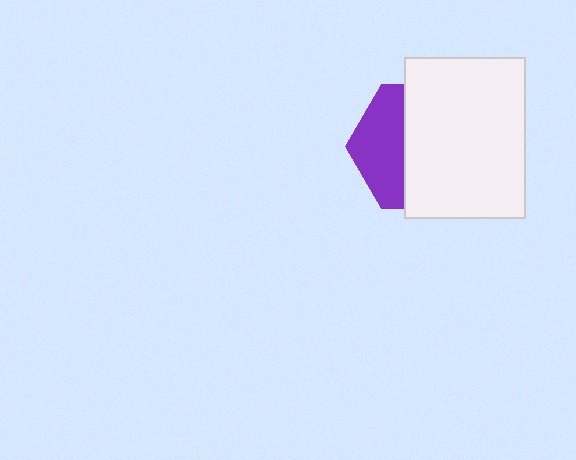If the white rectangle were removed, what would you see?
You would see the complete purple hexagon.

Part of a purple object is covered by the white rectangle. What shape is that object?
It is a hexagon.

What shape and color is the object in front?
The object in front is a white rectangle.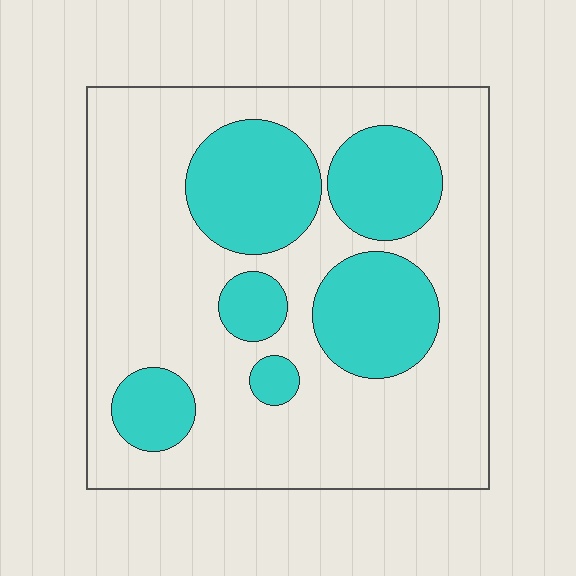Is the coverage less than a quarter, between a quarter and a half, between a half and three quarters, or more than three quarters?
Between a quarter and a half.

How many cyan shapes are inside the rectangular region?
6.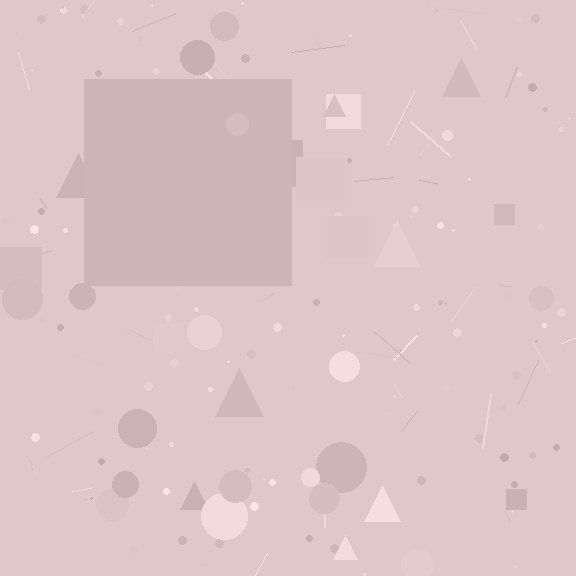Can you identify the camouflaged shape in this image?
The camouflaged shape is a square.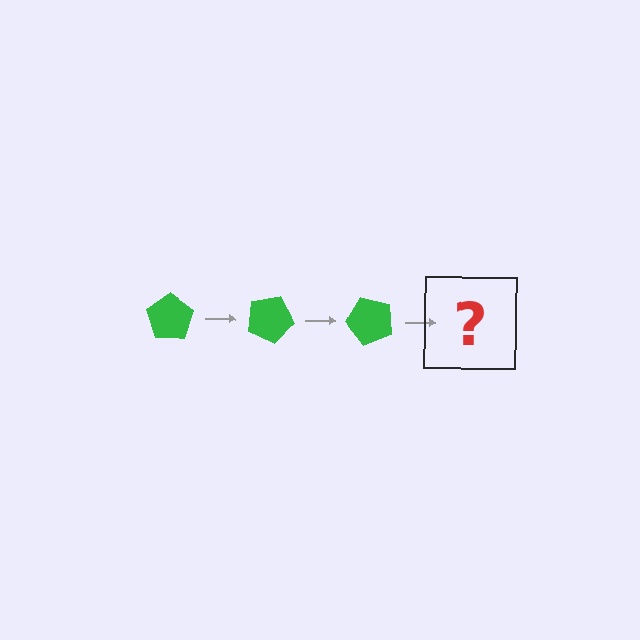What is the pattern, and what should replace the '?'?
The pattern is that the pentagon rotates 25 degrees each step. The '?' should be a green pentagon rotated 75 degrees.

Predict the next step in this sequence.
The next step is a green pentagon rotated 75 degrees.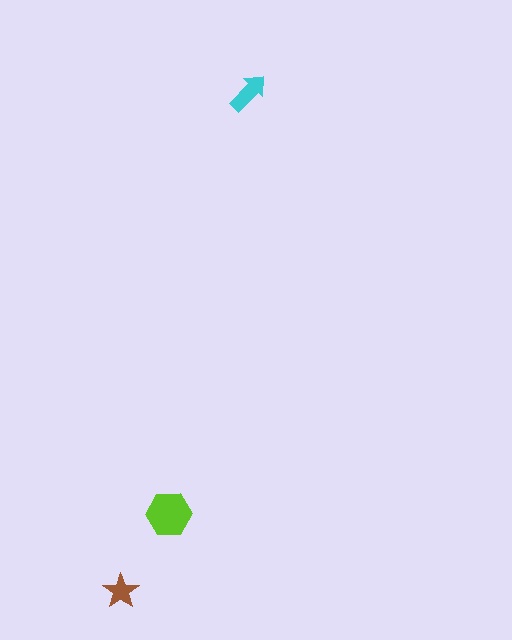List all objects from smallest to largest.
The brown star, the cyan arrow, the lime hexagon.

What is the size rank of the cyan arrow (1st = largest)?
2nd.